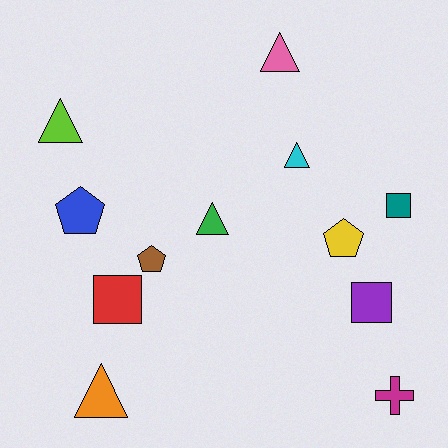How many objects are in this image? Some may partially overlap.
There are 12 objects.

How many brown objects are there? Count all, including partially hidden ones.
There is 1 brown object.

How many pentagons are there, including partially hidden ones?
There are 3 pentagons.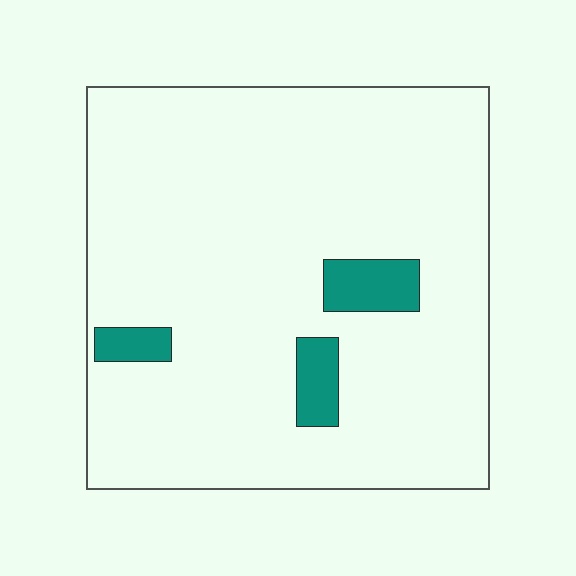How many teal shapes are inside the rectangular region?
3.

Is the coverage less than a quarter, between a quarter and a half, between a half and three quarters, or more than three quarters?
Less than a quarter.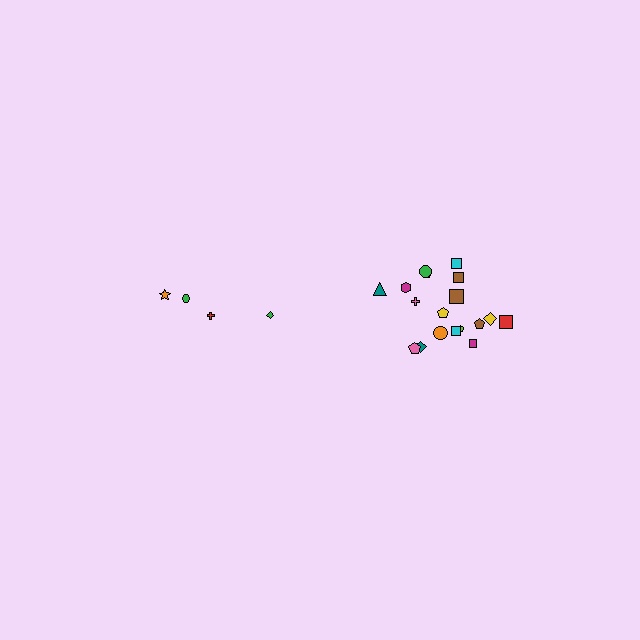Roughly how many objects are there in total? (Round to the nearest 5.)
Roughly 20 objects in total.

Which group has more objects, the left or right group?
The right group.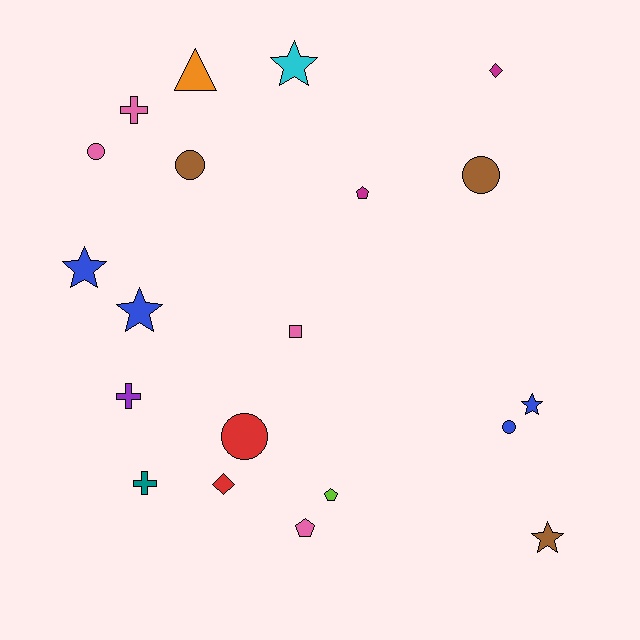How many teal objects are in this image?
There is 1 teal object.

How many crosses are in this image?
There are 3 crosses.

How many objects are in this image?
There are 20 objects.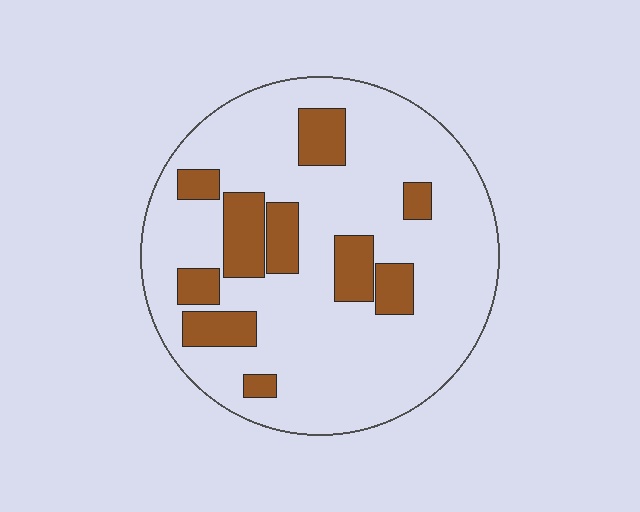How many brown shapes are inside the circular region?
10.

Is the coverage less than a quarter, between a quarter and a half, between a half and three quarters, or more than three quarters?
Less than a quarter.